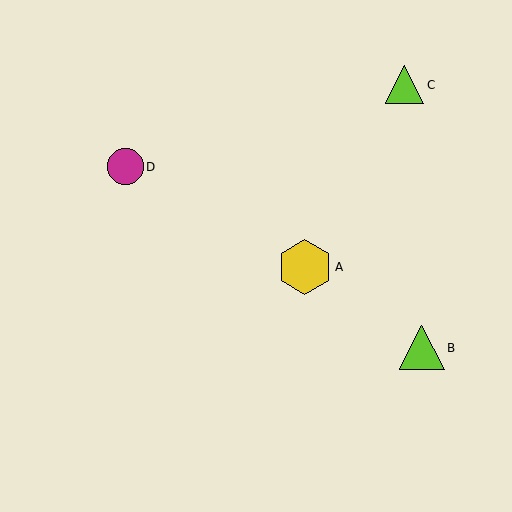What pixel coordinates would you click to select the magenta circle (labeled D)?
Click at (125, 167) to select the magenta circle D.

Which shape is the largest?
The yellow hexagon (labeled A) is the largest.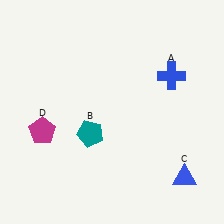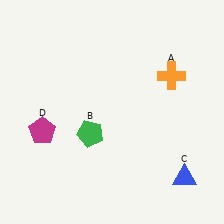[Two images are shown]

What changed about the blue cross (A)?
In Image 1, A is blue. In Image 2, it changed to orange.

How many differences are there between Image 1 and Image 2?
There are 2 differences between the two images.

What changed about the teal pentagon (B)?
In Image 1, B is teal. In Image 2, it changed to green.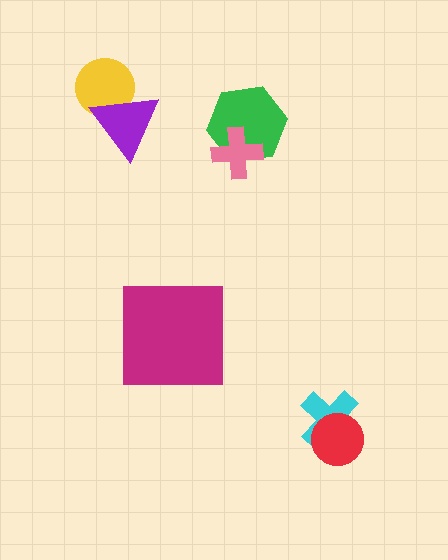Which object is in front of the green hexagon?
The pink cross is in front of the green hexagon.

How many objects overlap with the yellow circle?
1 object overlaps with the yellow circle.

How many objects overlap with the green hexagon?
1 object overlaps with the green hexagon.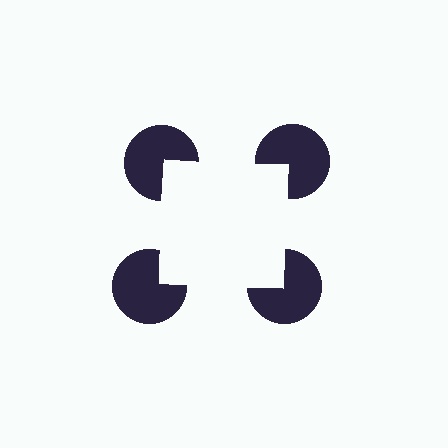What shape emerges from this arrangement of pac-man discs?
An illusory square — its edges are inferred from the aligned wedge cuts in the pac-man discs, not physically drawn.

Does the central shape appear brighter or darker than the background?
It typically appears slightly brighter than the background, even though no actual brightness change is drawn.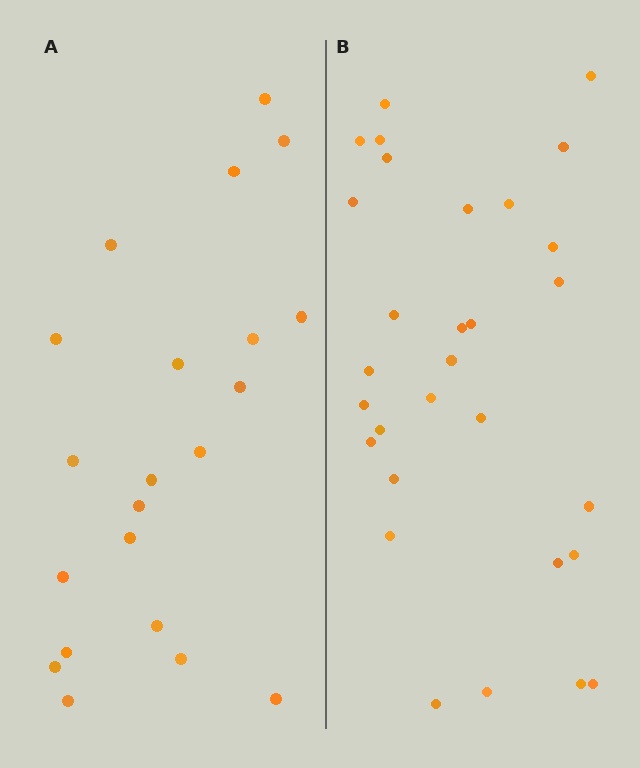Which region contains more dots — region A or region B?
Region B (the right region) has more dots.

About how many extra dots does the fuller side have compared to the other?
Region B has roughly 8 or so more dots than region A.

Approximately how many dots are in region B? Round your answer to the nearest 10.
About 30 dots.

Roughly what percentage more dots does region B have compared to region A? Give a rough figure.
About 45% more.